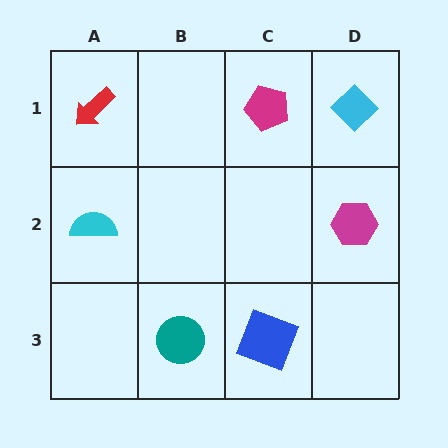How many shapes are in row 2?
2 shapes.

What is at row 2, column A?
A cyan semicircle.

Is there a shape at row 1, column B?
No, that cell is empty.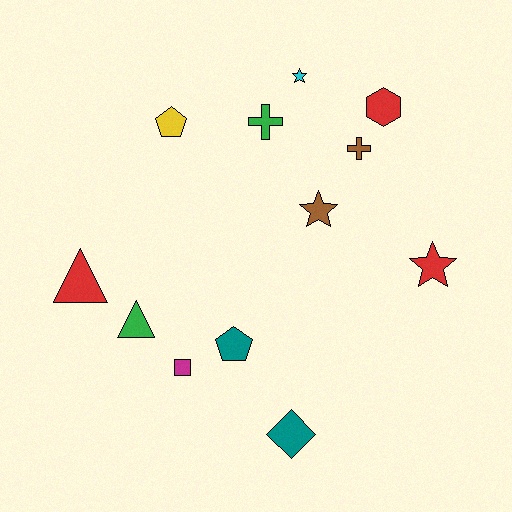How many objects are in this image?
There are 12 objects.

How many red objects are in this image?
There are 3 red objects.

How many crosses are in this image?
There are 2 crosses.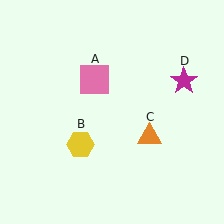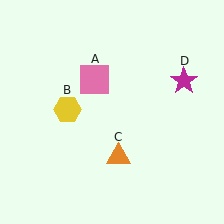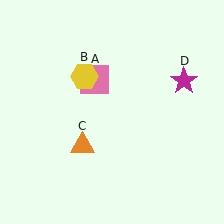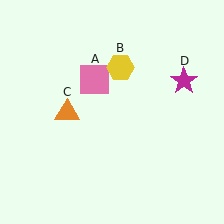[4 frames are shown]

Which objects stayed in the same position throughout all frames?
Pink square (object A) and magenta star (object D) remained stationary.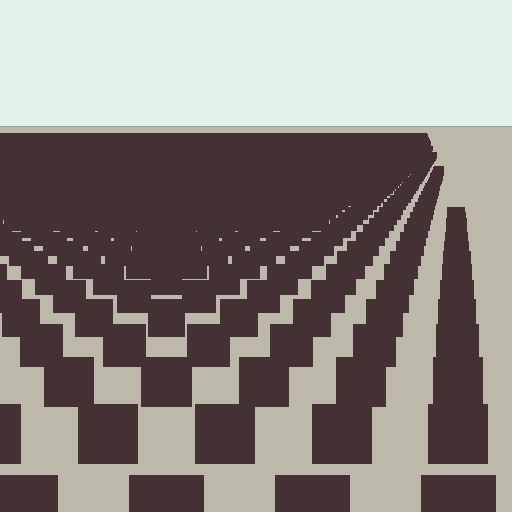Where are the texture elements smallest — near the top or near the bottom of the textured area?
Near the top.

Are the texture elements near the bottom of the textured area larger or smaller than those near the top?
Larger. Near the bottom, elements are closer to the viewer and appear at a bigger on-screen size.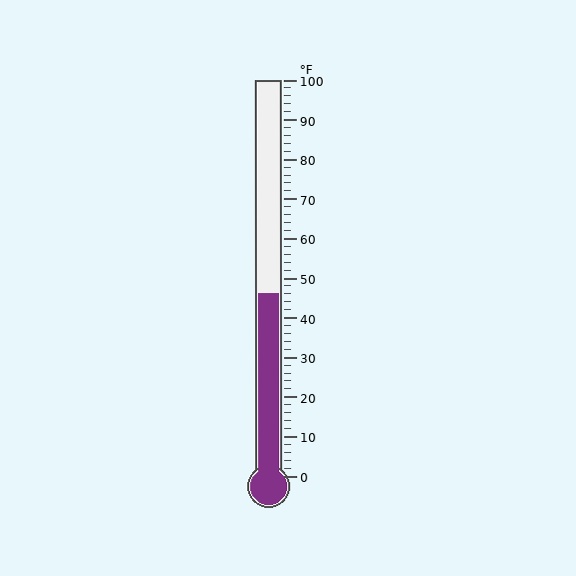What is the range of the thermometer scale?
The thermometer scale ranges from 0°F to 100°F.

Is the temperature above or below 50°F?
The temperature is below 50°F.